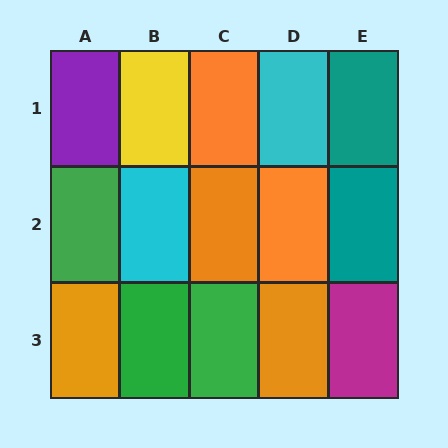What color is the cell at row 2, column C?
Orange.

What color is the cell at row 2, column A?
Green.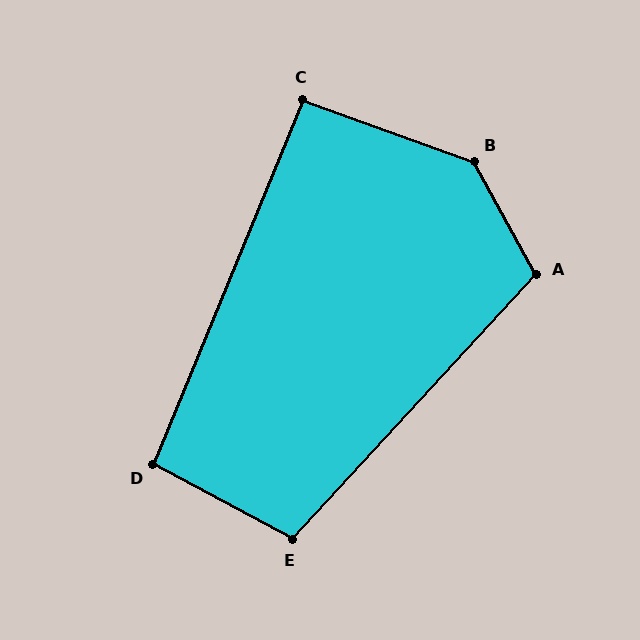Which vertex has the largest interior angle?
B, at approximately 139 degrees.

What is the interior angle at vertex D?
Approximately 96 degrees (obtuse).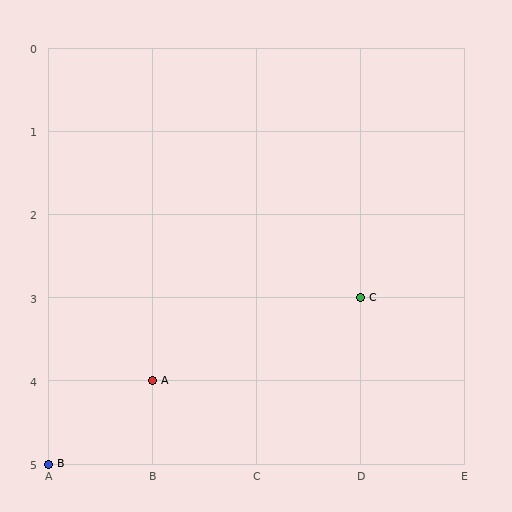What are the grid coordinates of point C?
Point C is at grid coordinates (D, 3).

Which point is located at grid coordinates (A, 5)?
Point B is at (A, 5).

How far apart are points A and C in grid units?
Points A and C are 2 columns and 1 row apart (about 2.2 grid units diagonally).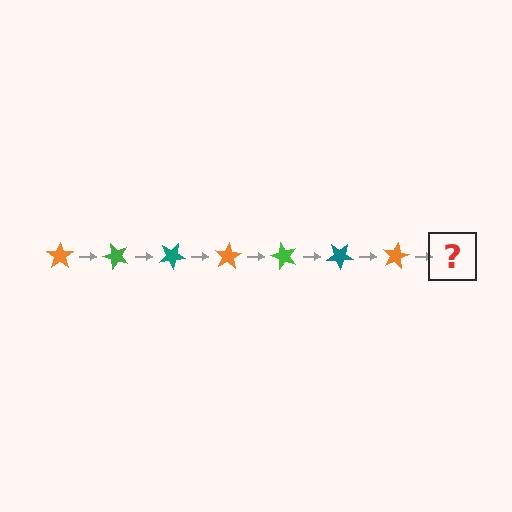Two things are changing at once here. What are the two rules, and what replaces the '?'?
The two rules are that it rotates 50 degrees each step and the color cycles through orange, green, and teal. The '?' should be a green star, rotated 350 degrees from the start.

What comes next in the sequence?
The next element should be a green star, rotated 350 degrees from the start.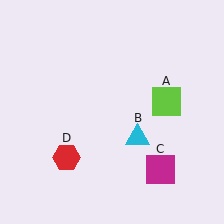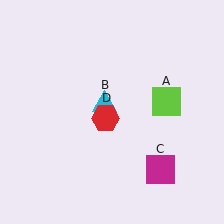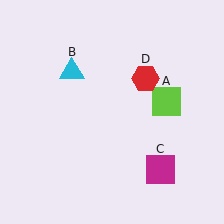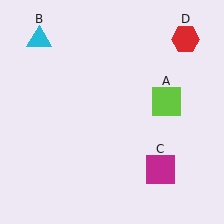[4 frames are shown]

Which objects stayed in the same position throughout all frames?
Lime square (object A) and magenta square (object C) remained stationary.